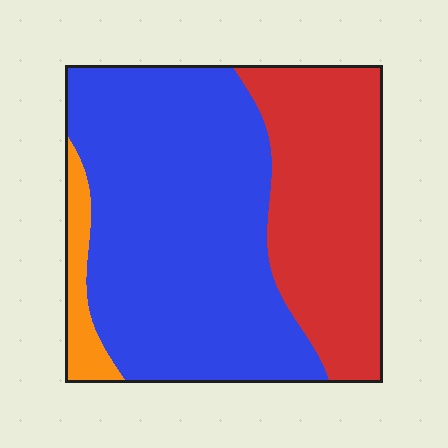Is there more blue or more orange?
Blue.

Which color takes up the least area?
Orange, at roughly 5%.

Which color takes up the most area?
Blue, at roughly 60%.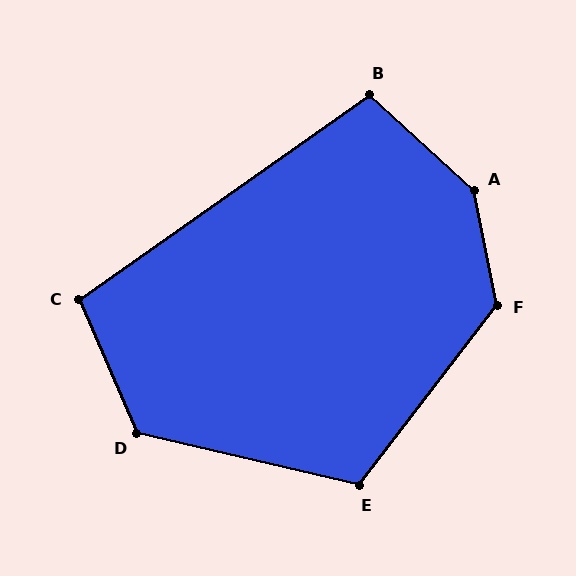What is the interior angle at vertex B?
Approximately 102 degrees (obtuse).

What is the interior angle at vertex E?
Approximately 114 degrees (obtuse).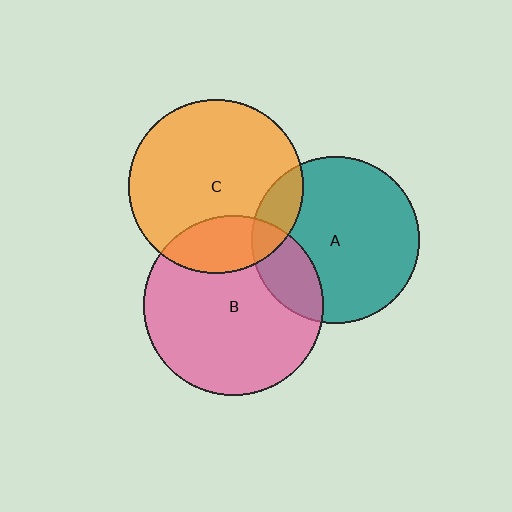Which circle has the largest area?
Circle B (pink).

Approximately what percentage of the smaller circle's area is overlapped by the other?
Approximately 20%.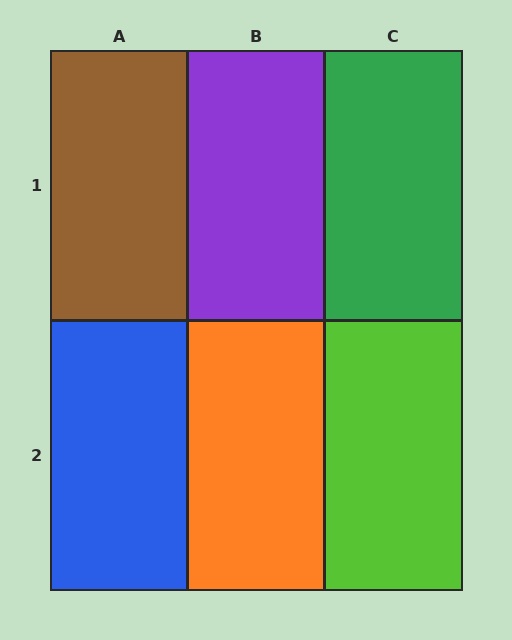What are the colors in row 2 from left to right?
Blue, orange, lime.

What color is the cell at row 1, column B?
Purple.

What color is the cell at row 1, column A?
Brown.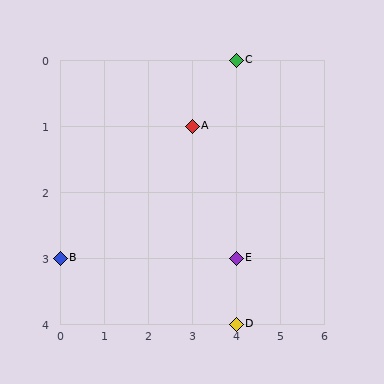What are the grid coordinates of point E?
Point E is at grid coordinates (4, 3).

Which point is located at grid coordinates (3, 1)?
Point A is at (3, 1).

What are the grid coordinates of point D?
Point D is at grid coordinates (4, 4).